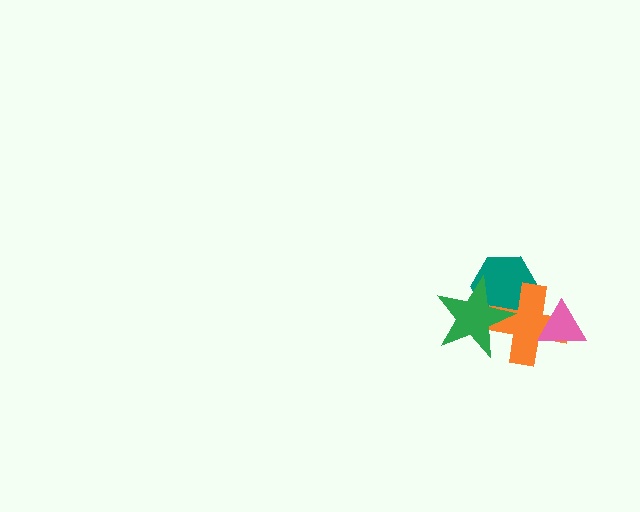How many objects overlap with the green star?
2 objects overlap with the green star.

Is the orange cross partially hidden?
Yes, it is partially covered by another shape.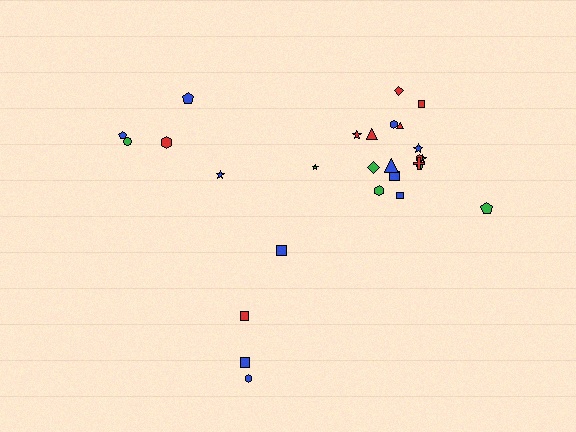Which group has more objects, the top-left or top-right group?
The top-right group.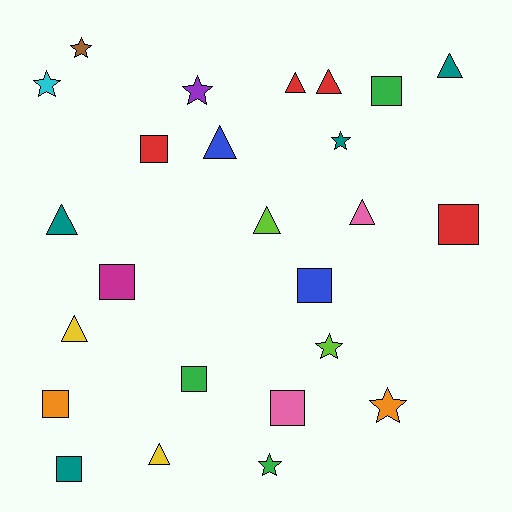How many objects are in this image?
There are 25 objects.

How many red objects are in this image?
There are 4 red objects.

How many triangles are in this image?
There are 9 triangles.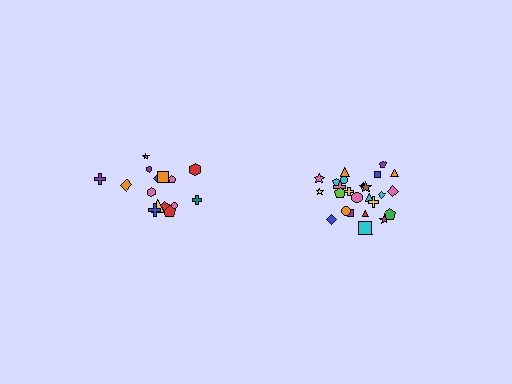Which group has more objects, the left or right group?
The right group.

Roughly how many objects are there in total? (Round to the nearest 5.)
Roughly 40 objects in total.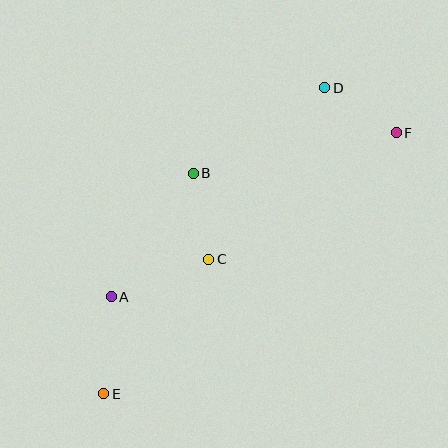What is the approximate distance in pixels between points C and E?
The distance between C and E is approximately 171 pixels.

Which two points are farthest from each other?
Points E and F are farthest from each other.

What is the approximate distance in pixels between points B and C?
The distance between B and C is approximately 87 pixels.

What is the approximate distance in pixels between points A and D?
The distance between A and D is approximately 299 pixels.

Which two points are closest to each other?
Points D and F are closest to each other.